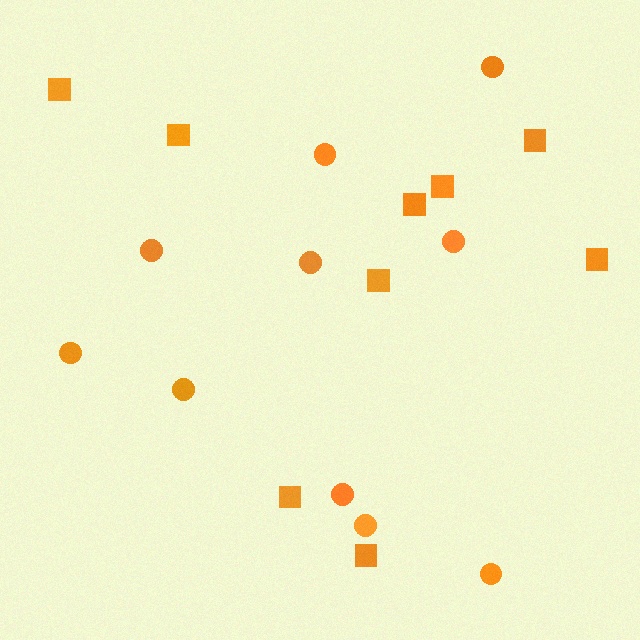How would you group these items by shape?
There are 2 groups: one group of squares (9) and one group of circles (10).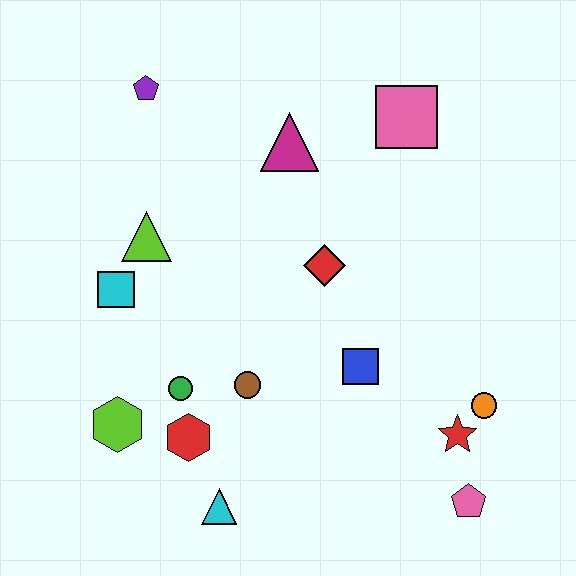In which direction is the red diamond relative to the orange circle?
The red diamond is to the left of the orange circle.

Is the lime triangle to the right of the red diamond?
No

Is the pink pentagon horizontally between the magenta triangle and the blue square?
No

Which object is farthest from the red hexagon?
The pink square is farthest from the red hexagon.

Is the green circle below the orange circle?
No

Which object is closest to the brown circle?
The green circle is closest to the brown circle.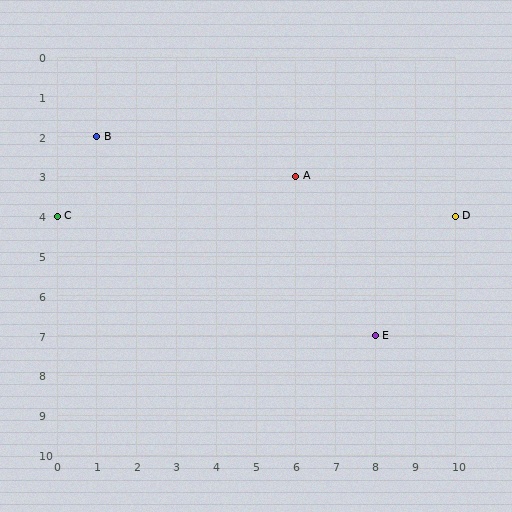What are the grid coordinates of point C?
Point C is at grid coordinates (0, 4).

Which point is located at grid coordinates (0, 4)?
Point C is at (0, 4).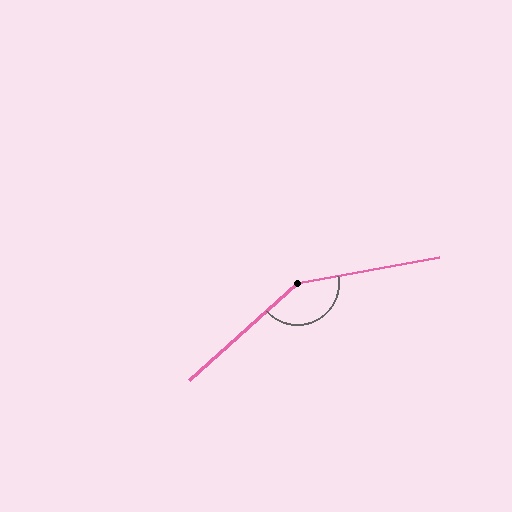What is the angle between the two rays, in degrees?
Approximately 148 degrees.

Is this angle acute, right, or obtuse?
It is obtuse.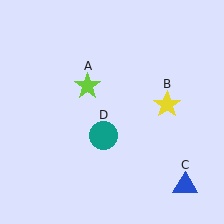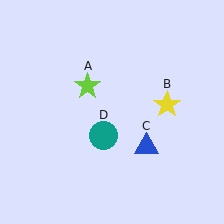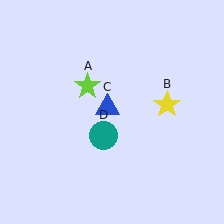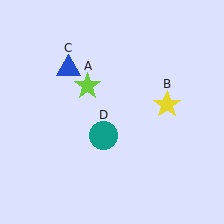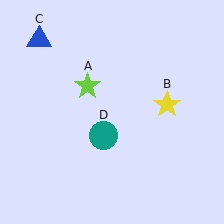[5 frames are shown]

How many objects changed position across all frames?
1 object changed position: blue triangle (object C).